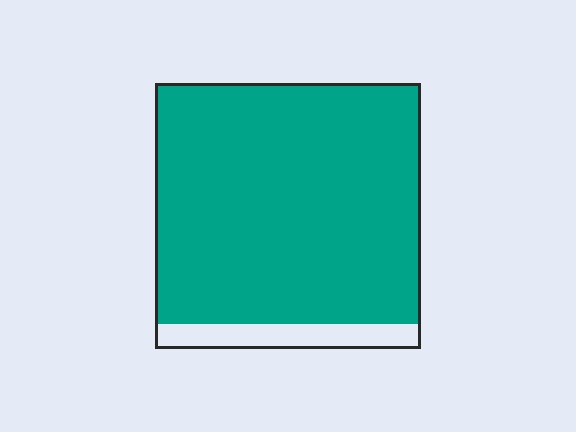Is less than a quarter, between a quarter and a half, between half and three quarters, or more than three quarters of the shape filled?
More than three quarters.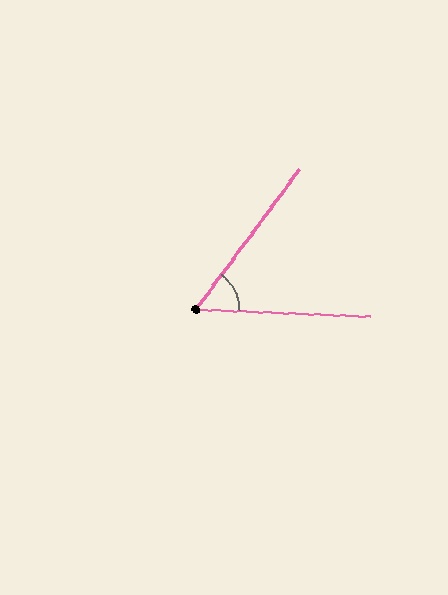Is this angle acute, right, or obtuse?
It is acute.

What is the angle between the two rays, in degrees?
Approximately 56 degrees.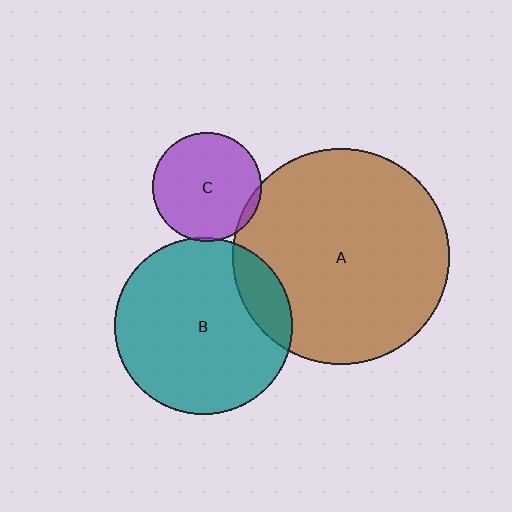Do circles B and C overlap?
Yes.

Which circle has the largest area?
Circle A (brown).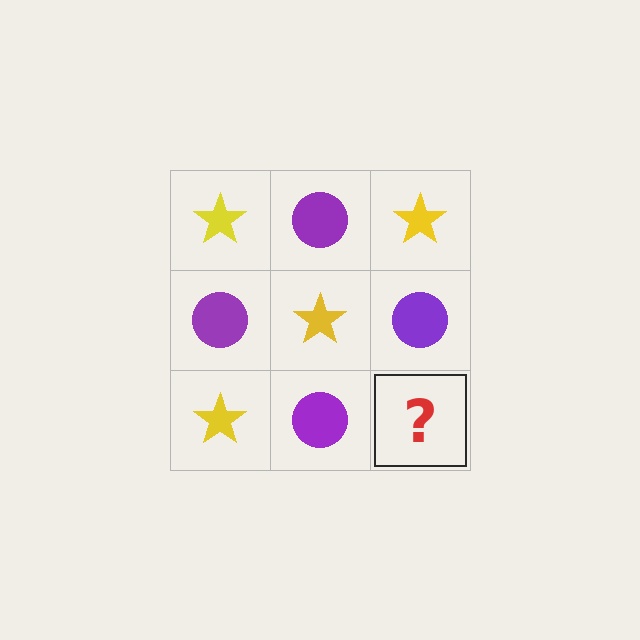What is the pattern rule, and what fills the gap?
The rule is that it alternates yellow star and purple circle in a checkerboard pattern. The gap should be filled with a yellow star.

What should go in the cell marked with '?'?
The missing cell should contain a yellow star.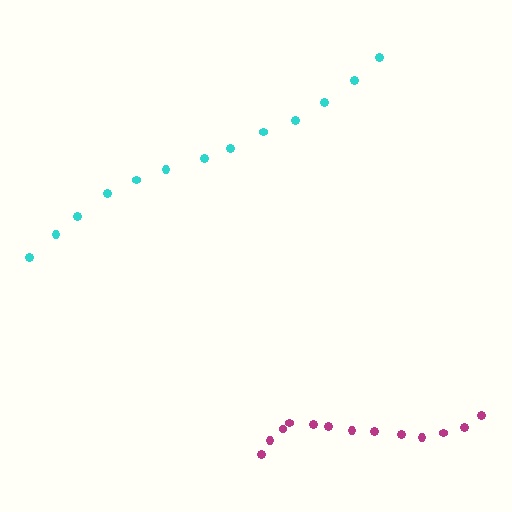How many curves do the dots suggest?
There are 2 distinct paths.